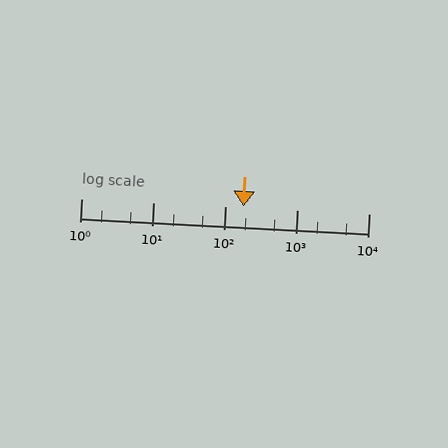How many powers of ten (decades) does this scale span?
The scale spans 4 decades, from 1 to 10000.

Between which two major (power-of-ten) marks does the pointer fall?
The pointer is between 100 and 1000.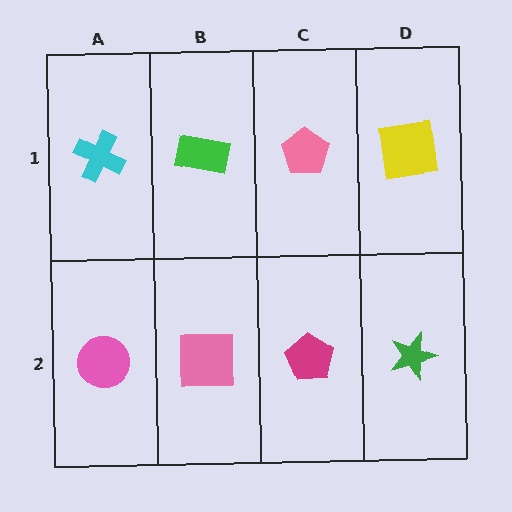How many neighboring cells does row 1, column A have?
2.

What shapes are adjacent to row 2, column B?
A green rectangle (row 1, column B), a pink circle (row 2, column A), a magenta pentagon (row 2, column C).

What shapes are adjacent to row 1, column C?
A magenta pentagon (row 2, column C), a green rectangle (row 1, column B), a yellow square (row 1, column D).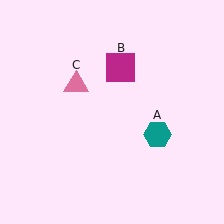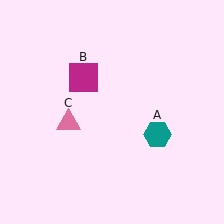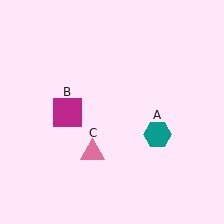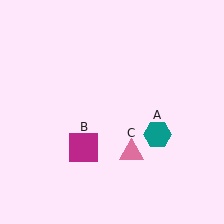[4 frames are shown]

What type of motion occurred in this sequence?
The magenta square (object B), pink triangle (object C) rotated counterclockwise around the center of the scene.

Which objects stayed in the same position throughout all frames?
Teal hexagon (object A) remained stationary.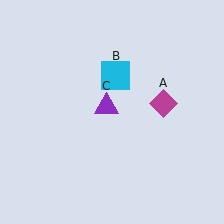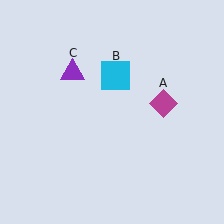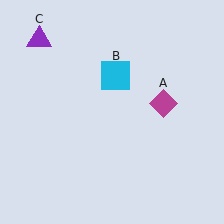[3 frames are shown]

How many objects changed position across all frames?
1 object changed position: purple triangle (object C).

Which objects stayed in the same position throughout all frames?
Magenta diamond (object A) and cyan square (object B) remained stationary.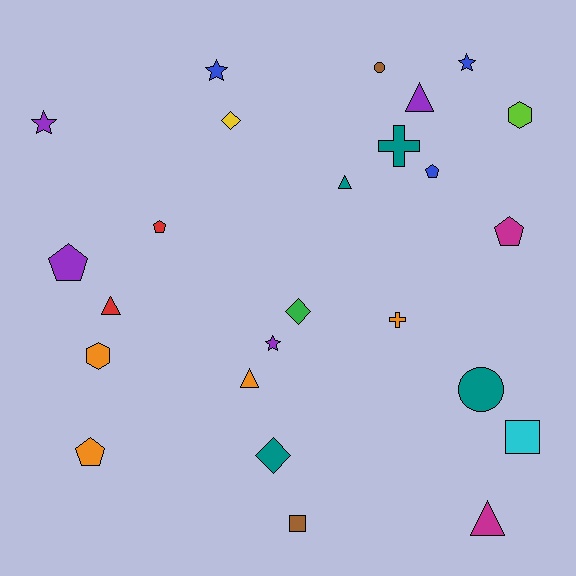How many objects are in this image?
There are 25 objects.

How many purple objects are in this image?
There are 4 purple objects.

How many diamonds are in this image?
There are 3 diamonds.